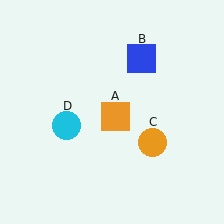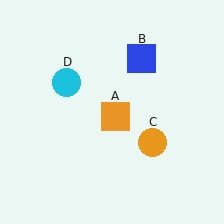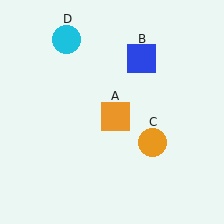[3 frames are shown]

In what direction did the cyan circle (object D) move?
The cyan circle (object D) moved up.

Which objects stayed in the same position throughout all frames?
Orange square (object A) and blue square (object B) and orange circle (object C) remained stationary.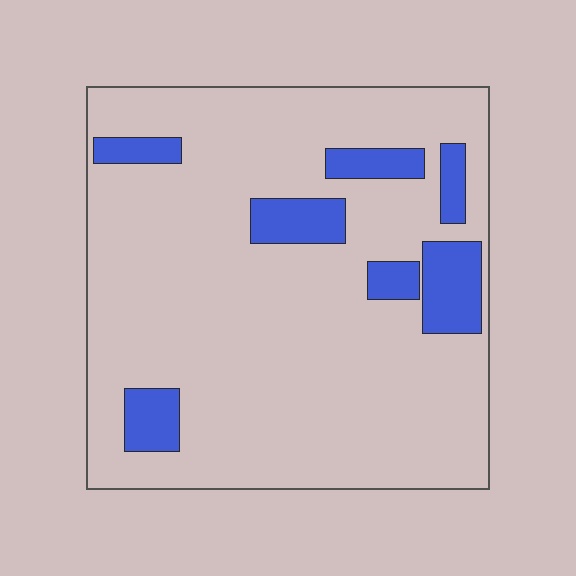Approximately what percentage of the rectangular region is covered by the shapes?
Approximately 15%.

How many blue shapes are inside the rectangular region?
7.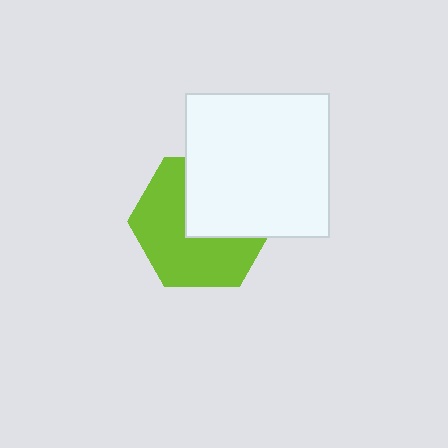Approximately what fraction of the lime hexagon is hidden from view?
Roughly 41% of the lime hexagon is hidden behind the white square.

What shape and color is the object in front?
The object in front is a white square.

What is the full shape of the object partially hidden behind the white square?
The partially hidden object is a lime hexagon.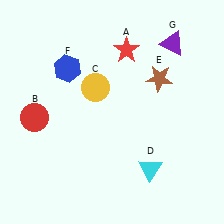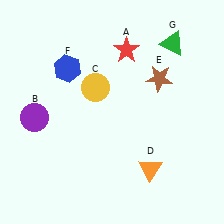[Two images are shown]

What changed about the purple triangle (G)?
In Image 1, G is purple. In Image 2, it changed to green.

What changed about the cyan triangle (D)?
In Image 1, D is cyan. In Image 2, it changed to orange.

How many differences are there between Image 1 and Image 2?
There are 3 differences between the two images.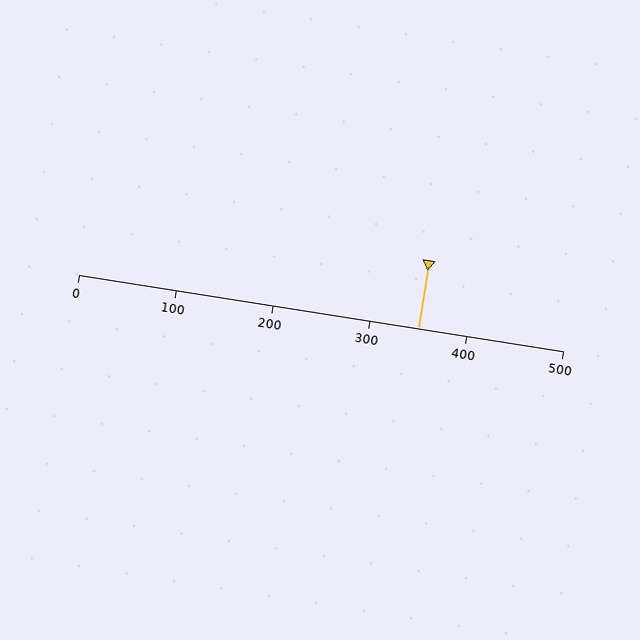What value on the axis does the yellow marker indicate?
The marker indicates approximately 350.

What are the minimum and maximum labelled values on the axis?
The axis runs from 0 to 500.